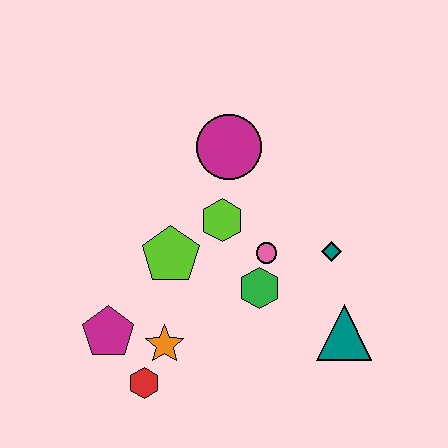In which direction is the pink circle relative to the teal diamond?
The pink circle is to the left of the teal diamond.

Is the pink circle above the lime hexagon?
No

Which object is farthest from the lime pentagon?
The teal triangle is farthest from the lime pentagon.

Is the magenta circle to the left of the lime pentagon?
No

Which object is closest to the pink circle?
The green hexagon is closest to the pink circle.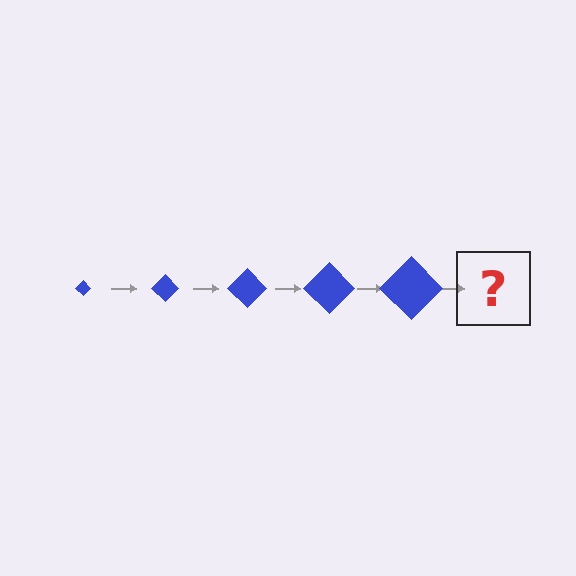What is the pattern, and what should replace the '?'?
The pattern is that the diamond gets progressively larger each step. The '?' should be a blue diamond, larger than the previous one.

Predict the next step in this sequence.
The next step is a blue diamond, larger than the previous one.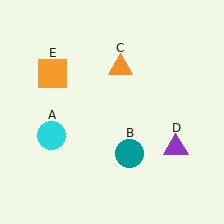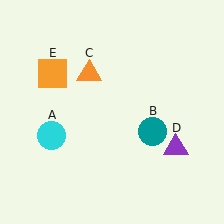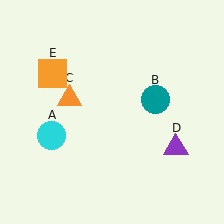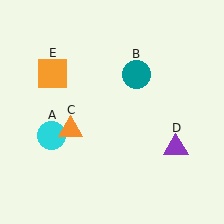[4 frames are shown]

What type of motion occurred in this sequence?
The teal circle (object B), orange triangle (object C) rotated counterclockwise around the center of the scene.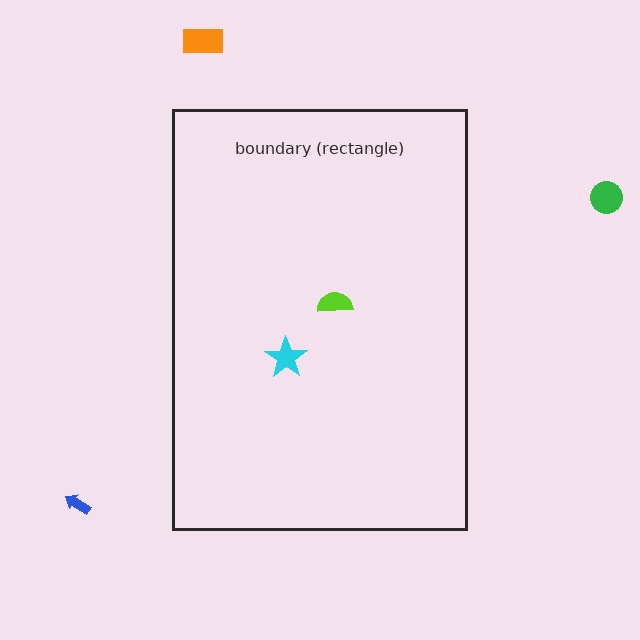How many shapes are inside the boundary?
2 inside, 3 outside.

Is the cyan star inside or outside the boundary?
Inside.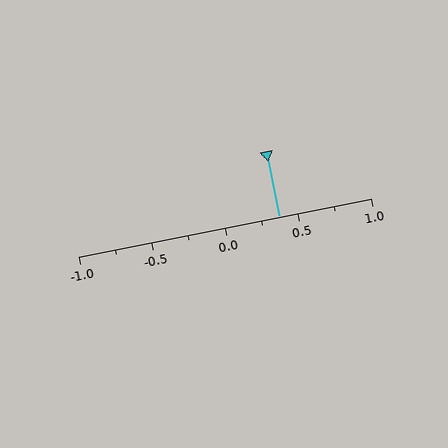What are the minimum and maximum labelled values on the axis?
The axis runs from -1.0 to 1.0.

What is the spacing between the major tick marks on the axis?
The major ticks are spaced 0.5 apart.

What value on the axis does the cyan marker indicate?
The marker indicates approximately 0.38.